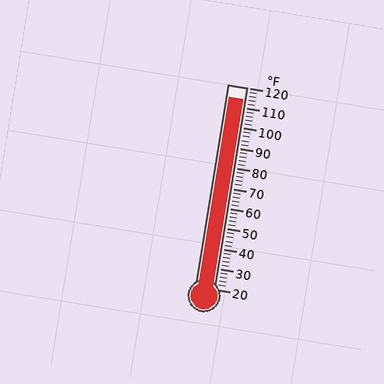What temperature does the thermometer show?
The thermometer shows approximately 114°F.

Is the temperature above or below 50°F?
The temperature is above 50°F.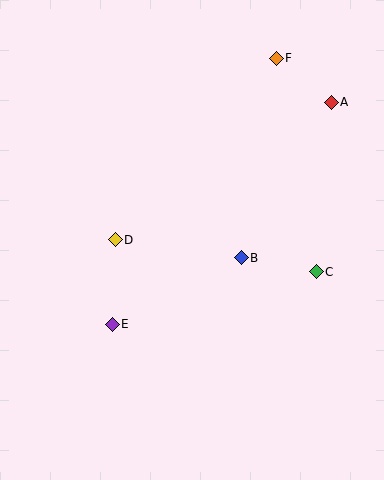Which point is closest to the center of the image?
Point B at (241, 258) is closest to the center.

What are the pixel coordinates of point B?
Point B is at (241, 258).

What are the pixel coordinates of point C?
Point C is at (316, 272).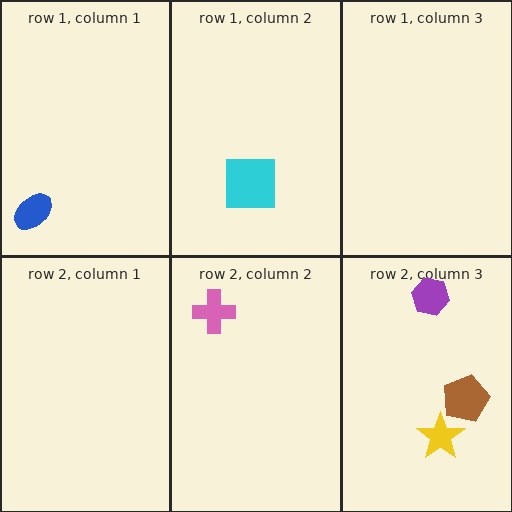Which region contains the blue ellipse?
The row 1, column 1 region.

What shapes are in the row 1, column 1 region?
The blue ellipse.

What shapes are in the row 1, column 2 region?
The cyan square.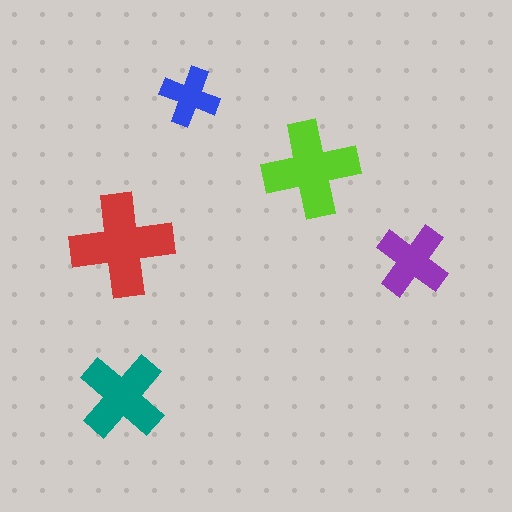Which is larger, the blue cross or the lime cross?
The lime one.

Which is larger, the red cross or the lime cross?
The red one.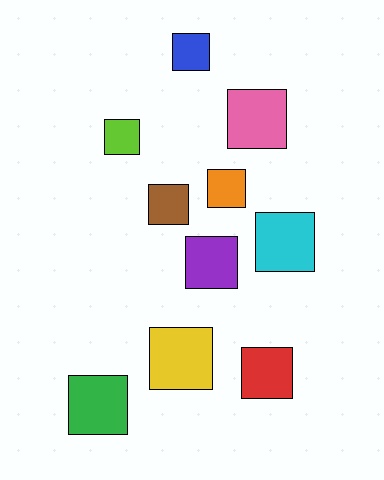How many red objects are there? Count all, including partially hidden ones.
There is 1 red object.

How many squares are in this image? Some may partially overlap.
There are 10 squares.